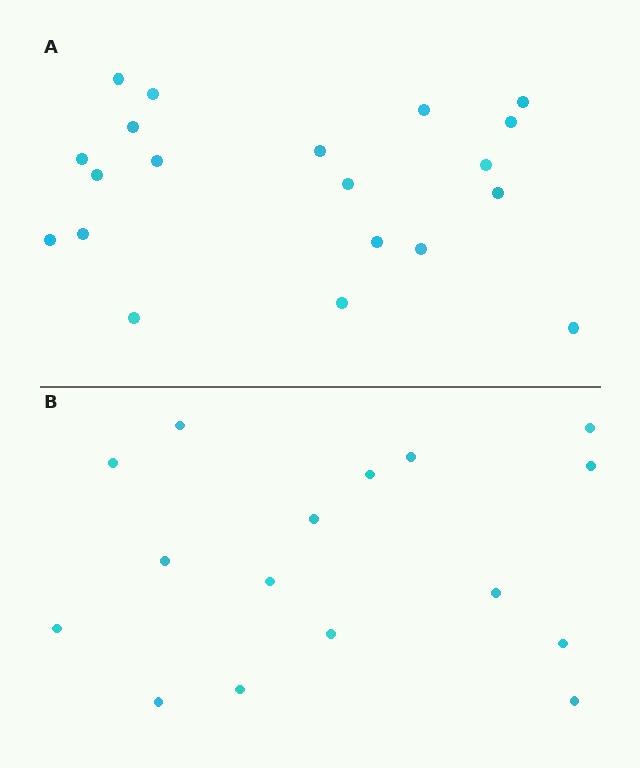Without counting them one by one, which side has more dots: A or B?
Region A (the top region) has more dots.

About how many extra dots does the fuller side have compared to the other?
Region A has about 4 more dots than region B.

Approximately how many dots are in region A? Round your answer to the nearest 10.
About 20 dots.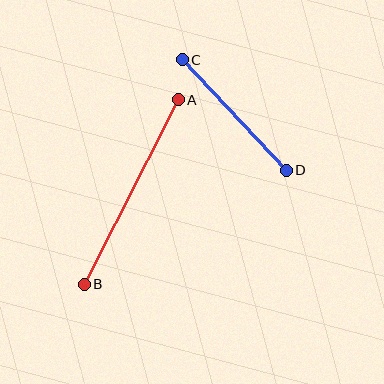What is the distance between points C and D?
The distance is approximately 152 pixels.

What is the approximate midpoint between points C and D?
The midpoint is at approximately (234, 115) pixels.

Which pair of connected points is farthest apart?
Points A and B are farthest apart.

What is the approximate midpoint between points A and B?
The midpoint is at approximately (131, 192) pixels.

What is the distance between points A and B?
The distance is approximately 207 pixels.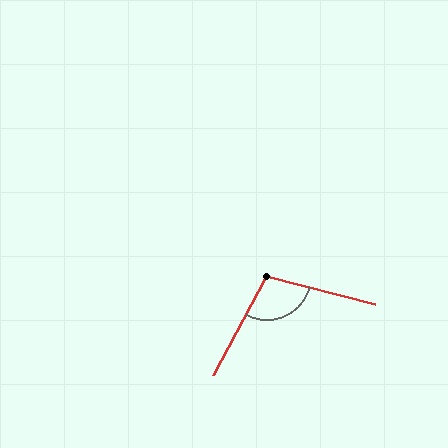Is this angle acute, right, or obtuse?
It is obtuse.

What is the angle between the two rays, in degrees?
Approximately 104 degrees.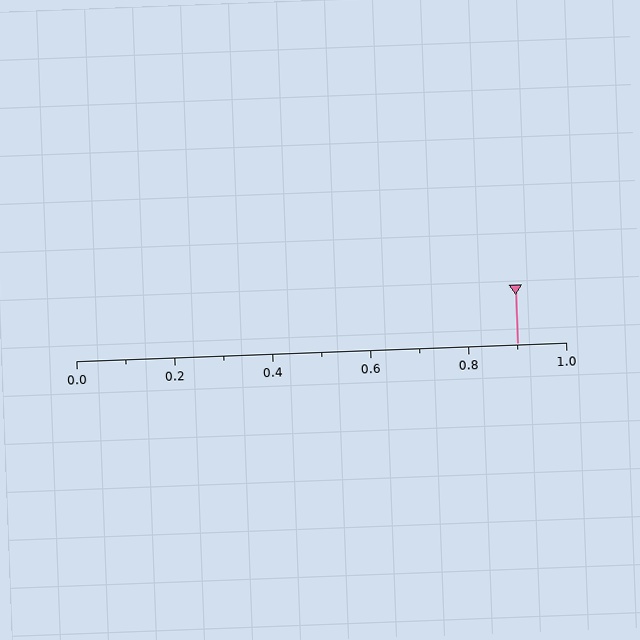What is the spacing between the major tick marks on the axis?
The major ticks are spaced 0.2 apart.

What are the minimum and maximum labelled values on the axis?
The axis runs from 0.0 to 1.0.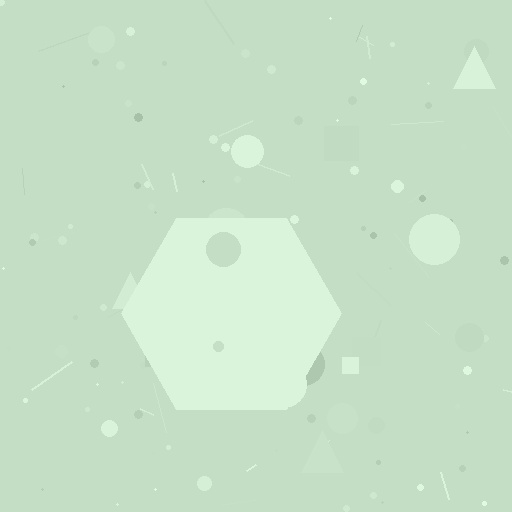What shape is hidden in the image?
A hexagon is hidden in the image.